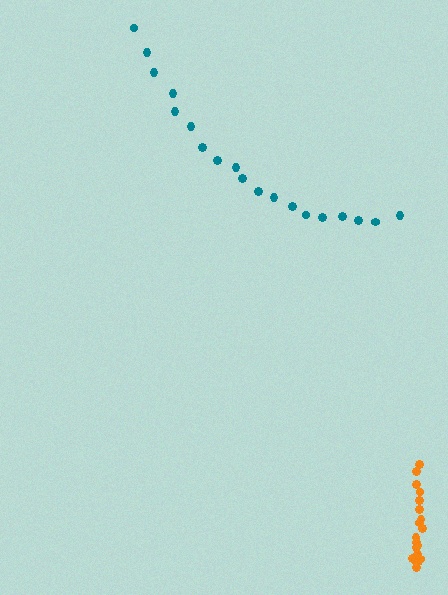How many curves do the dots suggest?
There are 2 distinct paths.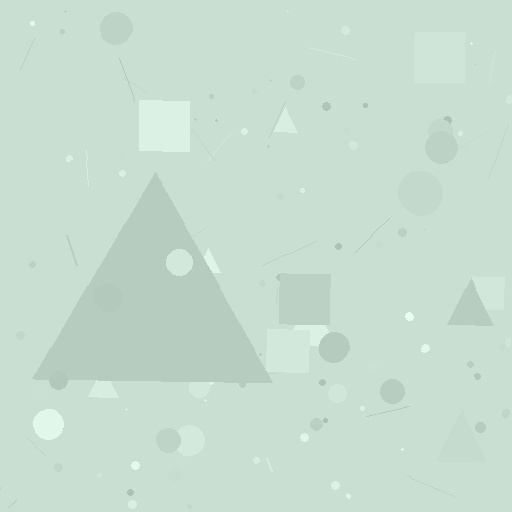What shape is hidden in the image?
A triangle is hidden in the image.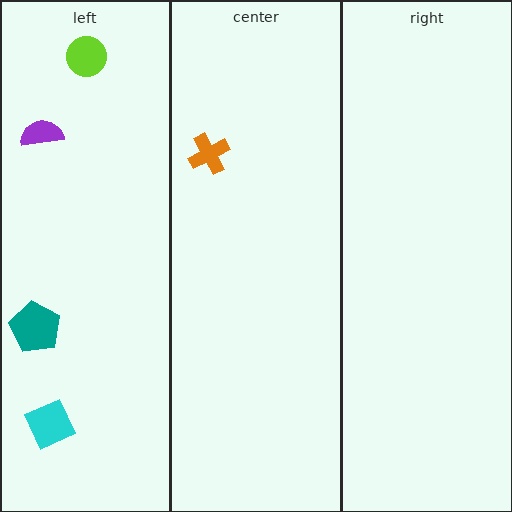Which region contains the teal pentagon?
The left region.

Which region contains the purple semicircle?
The left region.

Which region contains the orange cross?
The center region.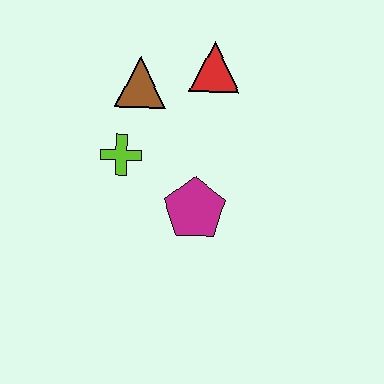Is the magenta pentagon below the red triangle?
Yes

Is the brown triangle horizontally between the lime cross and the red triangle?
Yes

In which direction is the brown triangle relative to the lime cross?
The brown triangle is above the lime cross.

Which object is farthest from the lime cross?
The red triangle is farthest from the lime cross.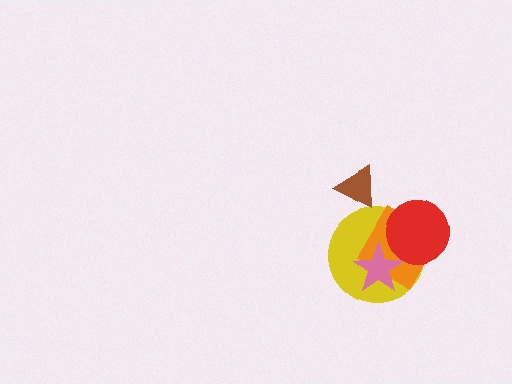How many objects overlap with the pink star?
2 objects overlap with the pink star.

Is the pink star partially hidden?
No, no other shape covers it.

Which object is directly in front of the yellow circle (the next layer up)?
The orange diamond is directly in front of the yellow circle.